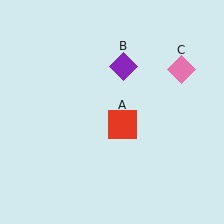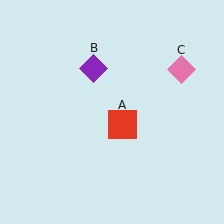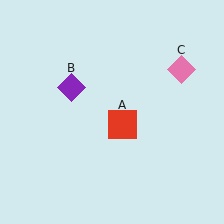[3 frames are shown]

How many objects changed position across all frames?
1 object changed position: purple diamond (object B).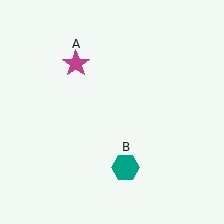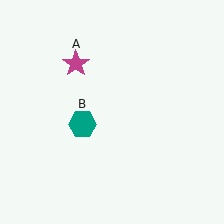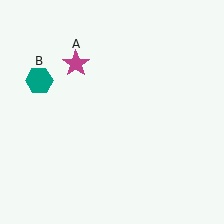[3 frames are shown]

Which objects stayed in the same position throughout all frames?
Magenta star (object A) remained stationary.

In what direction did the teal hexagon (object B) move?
The teal hexagon (object B) moved up and to the left.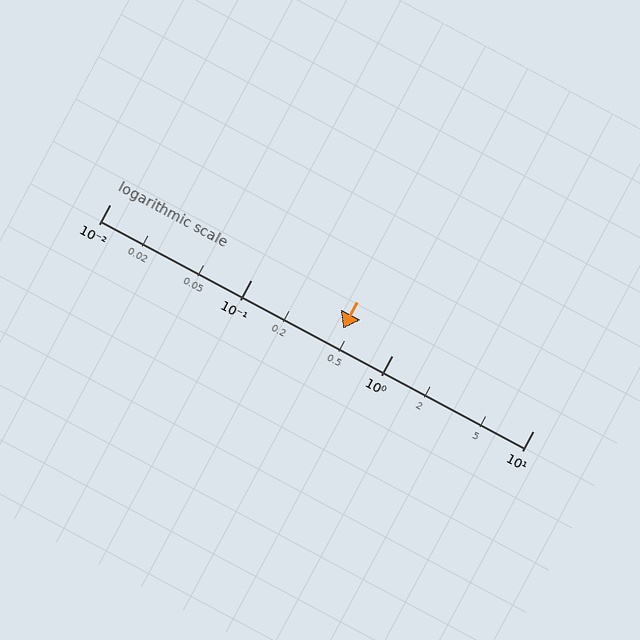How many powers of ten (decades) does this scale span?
The scale spans 3 decades, from 0.01 to 10.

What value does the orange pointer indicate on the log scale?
The pointer indicates approximately 0.45.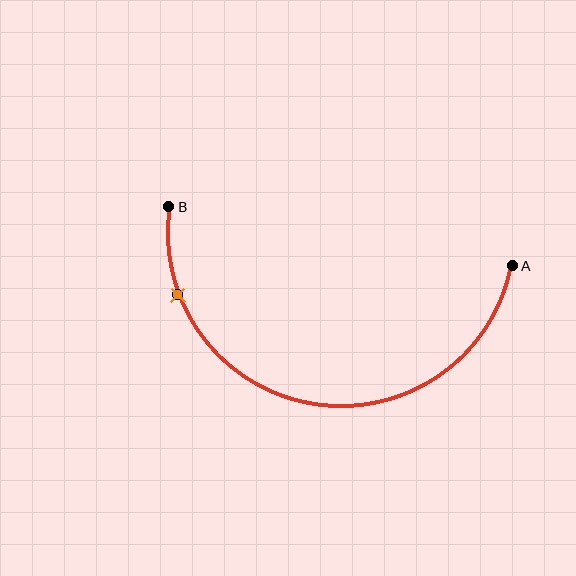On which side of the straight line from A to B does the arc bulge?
The arc bulges below the straight line connecting A and B.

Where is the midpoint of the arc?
The arc midpoint is the point on the curve farthest from the straight line joining A and B. It sits below that line.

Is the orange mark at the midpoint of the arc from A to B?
No. The orange mark lies on the arc but is closer to endpoint B. The arc midpoint would be at the point on the curve equidistant along the arc from both A and B.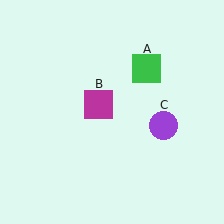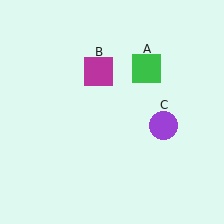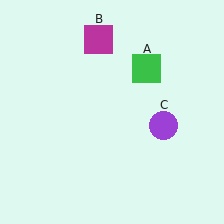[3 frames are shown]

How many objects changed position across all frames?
1 object changed position: magenta square (object B).